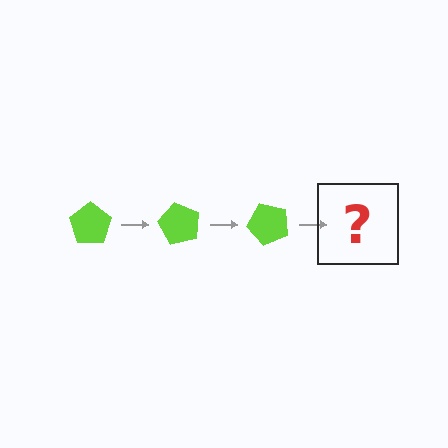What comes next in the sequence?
The next element should be a lime pentagon rotated 180 degrees.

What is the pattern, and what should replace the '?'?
The pattern is that the pentagon rotates 60 degrees each step. The '?' should be a lime pentagon rotated 180 degrees.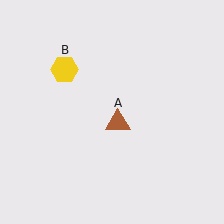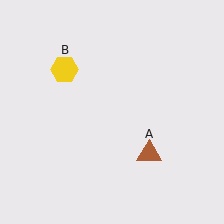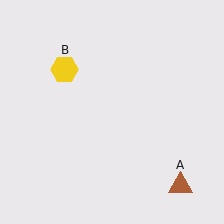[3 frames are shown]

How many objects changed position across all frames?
1 object changed position: brown triangle (object A).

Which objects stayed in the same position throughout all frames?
Yellow hexagon (object B) remained stationary.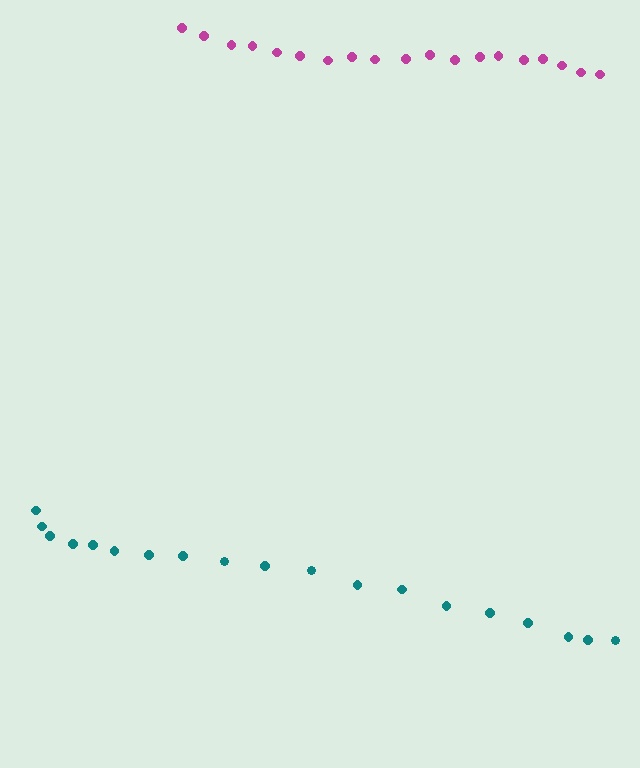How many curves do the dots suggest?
There are 2 distinct paths.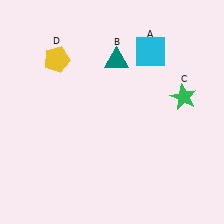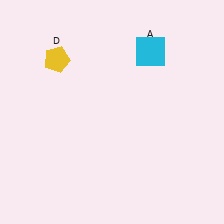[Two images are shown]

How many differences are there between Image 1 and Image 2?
There are 2 differences between the two images.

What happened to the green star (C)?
The green star (C) was removed in Image 2. It was in the top-right area of Image 1.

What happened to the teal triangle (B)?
The teal triangle (B) was removed in Image 2. It was in the top-right area of Image 1.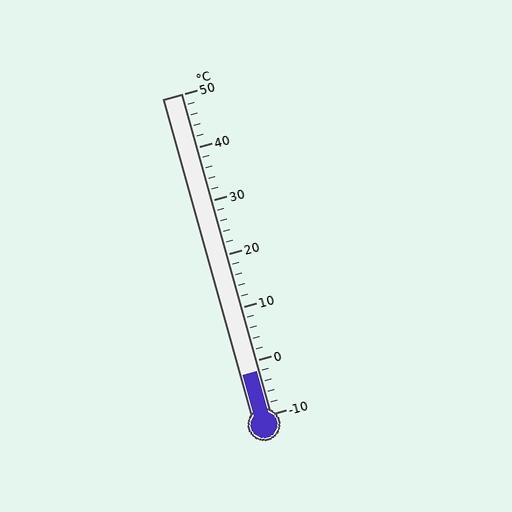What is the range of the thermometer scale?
The thermometer scale ranges from -10°C to 50°C.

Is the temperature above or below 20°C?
The temperature is below 20°C.